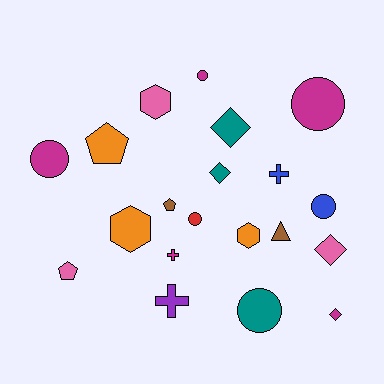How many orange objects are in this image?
There are 3 orange objects.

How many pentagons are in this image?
There are 3 pentagons.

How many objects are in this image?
There are 20 objects.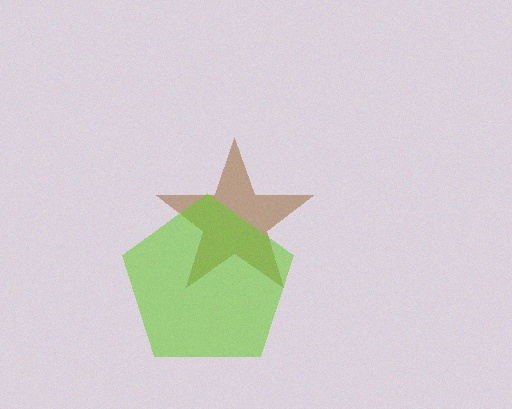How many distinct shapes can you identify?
There are 2 distinct shapes: a brown star, a lime pentagon.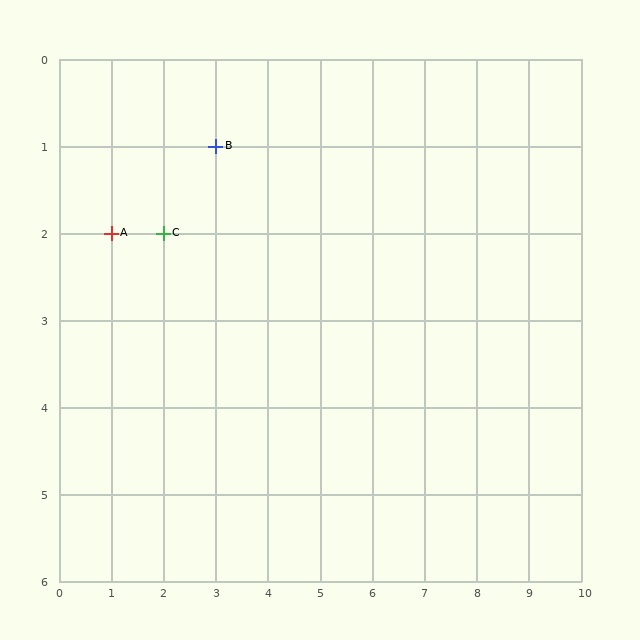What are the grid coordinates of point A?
Point A is at grid coordinates (1, 2).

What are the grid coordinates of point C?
Point C is at grid coordinates (2, 2).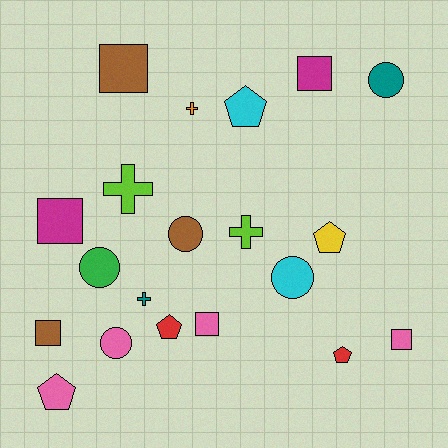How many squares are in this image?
There are 6 squares.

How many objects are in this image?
There are 20 objects.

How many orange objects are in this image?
There is 1 orange object.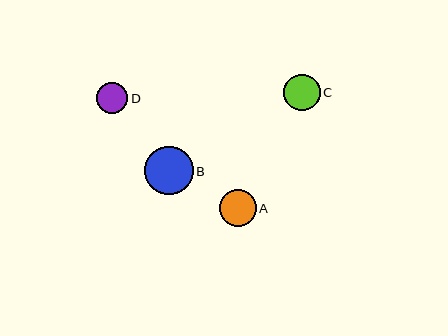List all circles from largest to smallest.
From largest to smallest: B, A, C, D.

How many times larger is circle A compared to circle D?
Circle A is approximately 1.2 times the size of circle D.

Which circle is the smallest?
Circle D is the smallest with a size of approximately 31 pixels.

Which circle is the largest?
Circle B is the largest with a size of approximately 48 pixels.